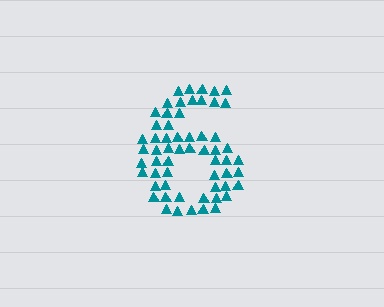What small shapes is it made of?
It is made of small triangles.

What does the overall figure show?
The overall figure shows the digit 6.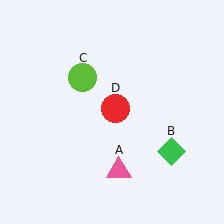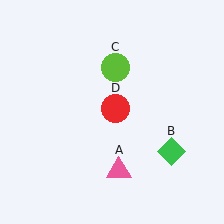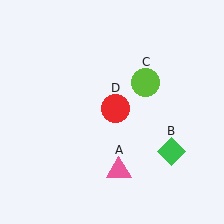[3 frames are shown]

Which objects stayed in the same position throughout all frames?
Pink triangle (object A) and green diamond (object B) and red circle (object D) remained stationary.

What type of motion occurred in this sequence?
The lime circle (object C) rotated clockwise around the center of the scene.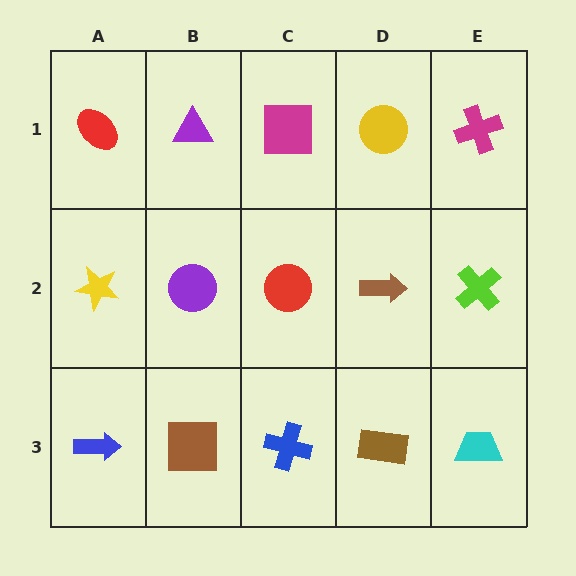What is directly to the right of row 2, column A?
A purple circle.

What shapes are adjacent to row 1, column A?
A yellow star (row 2, column A), a purple triangle (row 1, column B).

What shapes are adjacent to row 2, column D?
A yellow circle (row 1, column D), a brown rectangle (row 3, column D), a red circle (row 2, column C), a lime cross (row 2, column E).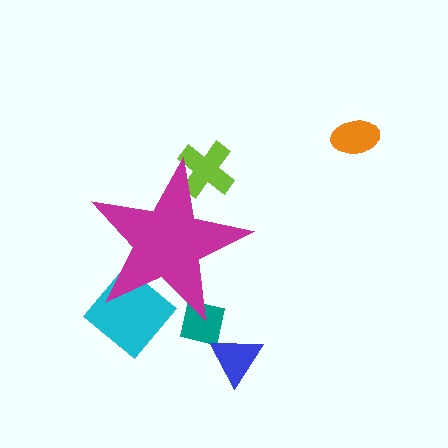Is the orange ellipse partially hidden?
No, the orange ellipse is fully visible.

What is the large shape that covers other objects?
A magenta star.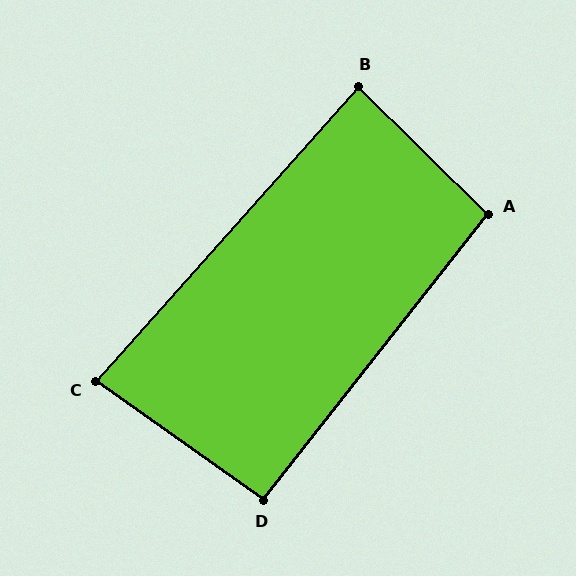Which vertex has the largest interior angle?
A, at approximately 96 degrees.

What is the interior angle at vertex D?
Approximately 93 degrees (approximately right).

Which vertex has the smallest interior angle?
C, at approximately 84 degrees.